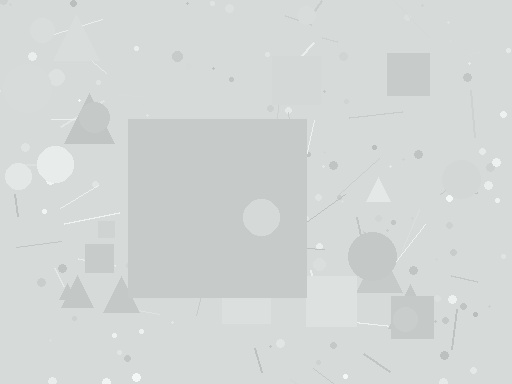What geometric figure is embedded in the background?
A square is embedded in the background.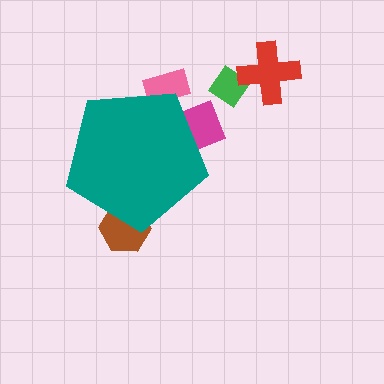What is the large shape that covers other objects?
A teal pentagon.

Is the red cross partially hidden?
No, the red cross is fully visible.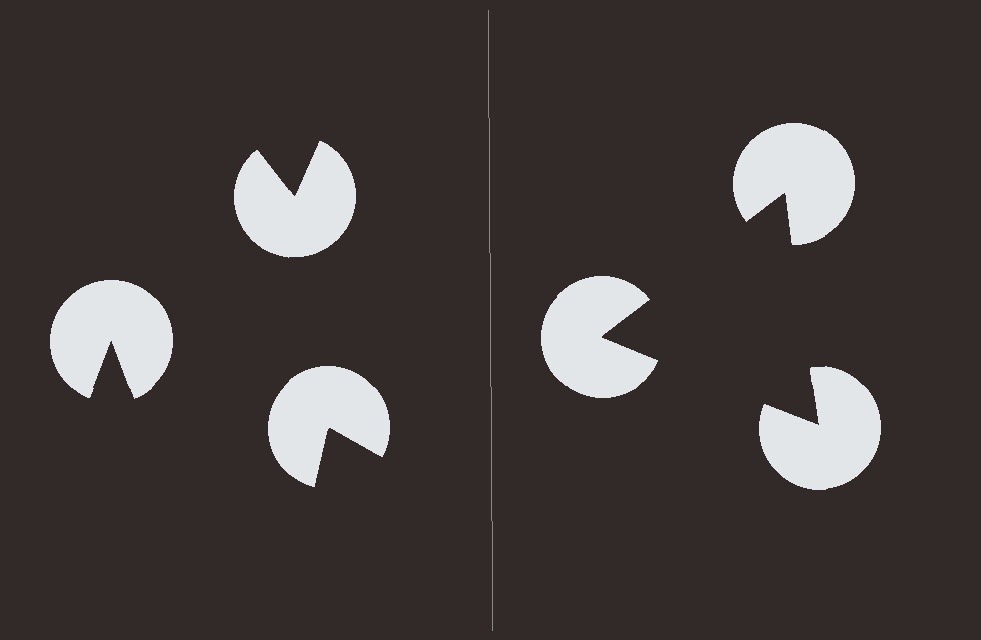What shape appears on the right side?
An illusory triangle.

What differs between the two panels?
The pac-man discs are positioned identically on both sides; only the wedge orientations differ. On the right they align to a triangle; on the left they are misaligned.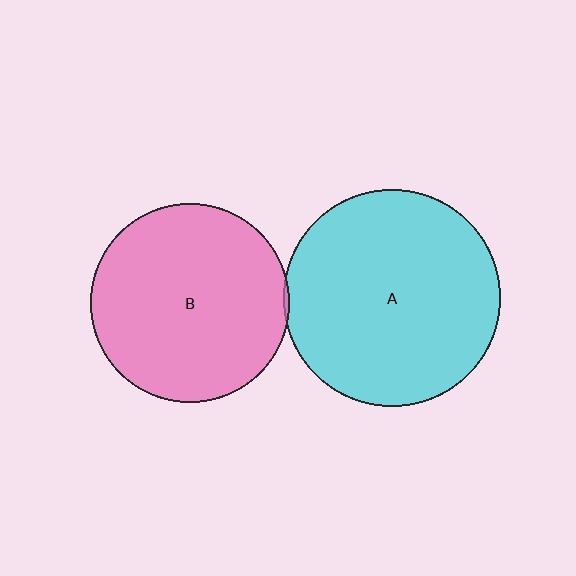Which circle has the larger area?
Circle A (cyan).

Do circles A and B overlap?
Yes.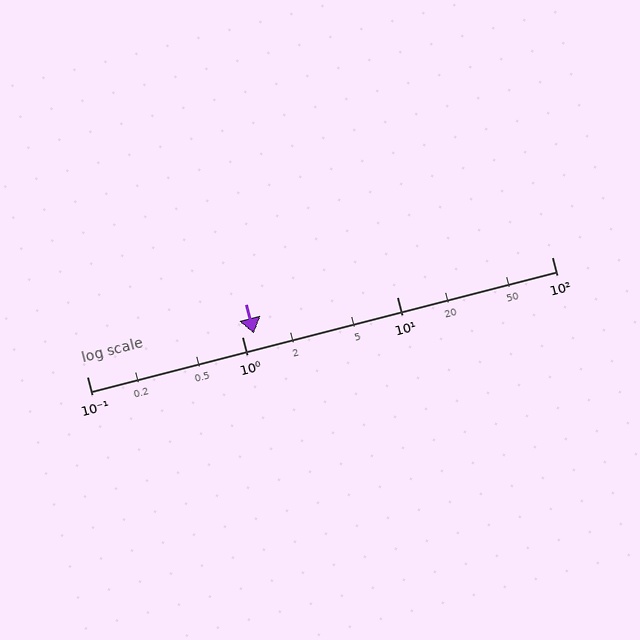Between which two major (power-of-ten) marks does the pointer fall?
The pointer is between 1 and 10.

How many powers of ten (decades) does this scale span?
The scale spans 3 decades, from 0.1 to 100.